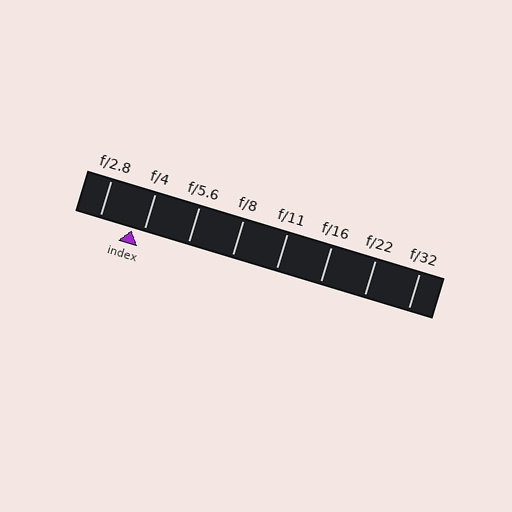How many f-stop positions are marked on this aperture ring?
There are 8 f-stop positions marked.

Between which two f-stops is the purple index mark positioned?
The index mark is between f/2.8 and f/4.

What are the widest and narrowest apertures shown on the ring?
The widest aperture shown is f/2.8 and the narrowest is f/32.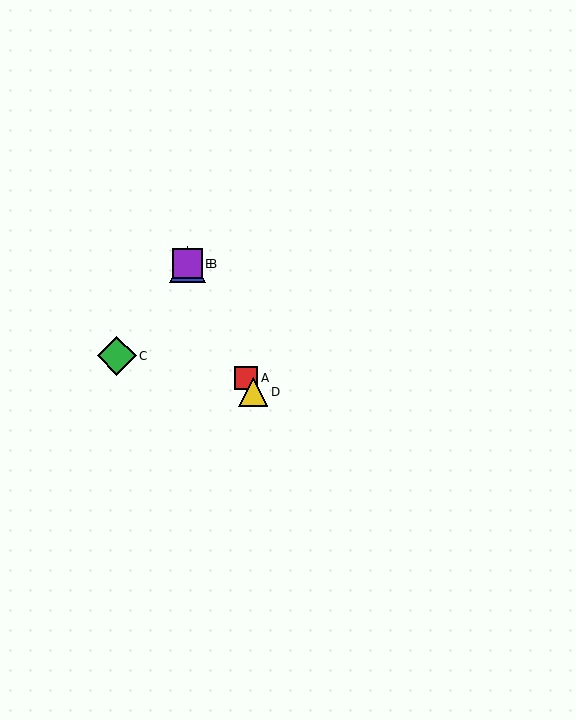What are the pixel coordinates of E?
Object E is at (187, 264).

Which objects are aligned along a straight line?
Objects A, B, D, E are aligned along a straight line.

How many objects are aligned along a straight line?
4 objects (A, B, D, E) are aligned along a straight line.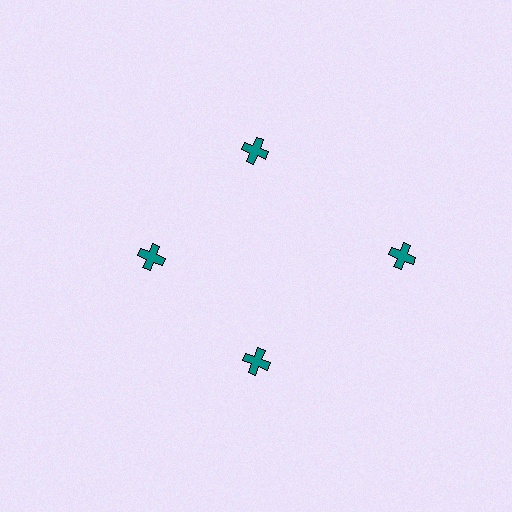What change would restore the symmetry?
The symmetry would be restored by moving it inward, back onto the ring so that all 4 crosses sit at equal angles and equal distance from the center.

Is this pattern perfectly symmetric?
No. The 4 teal crosses are arranged in a ring, but one element near the 3 o'clock position is pushed outward from the center, breaking the 4-fold rotational symmetry.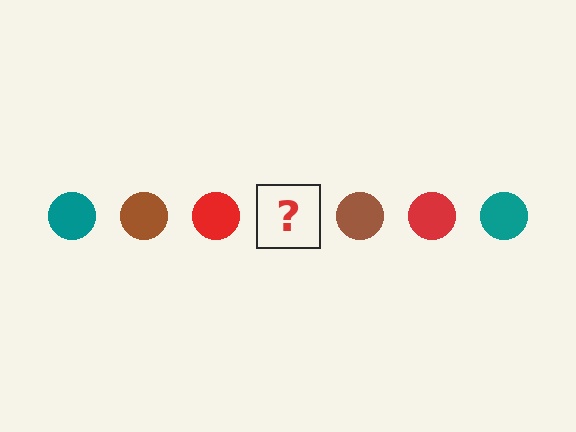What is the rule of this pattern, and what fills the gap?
The rule is that the pattern cycles through teal, brown, red circles. The gap should be filled with a teal circle.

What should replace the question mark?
The question mark should be replaced with a teal circle.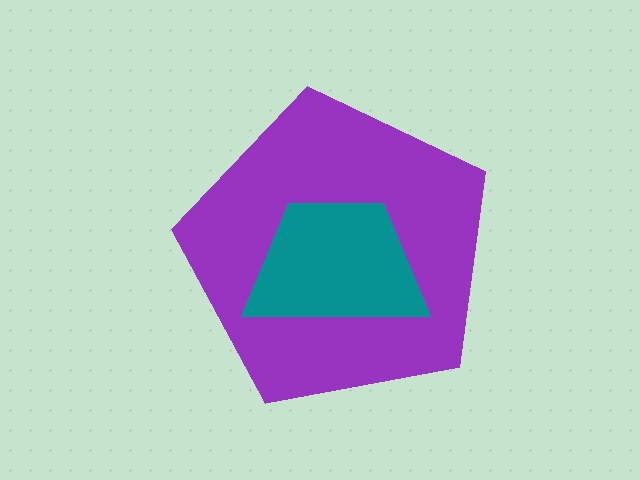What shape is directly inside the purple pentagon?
The teal trapezoid.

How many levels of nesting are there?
2.